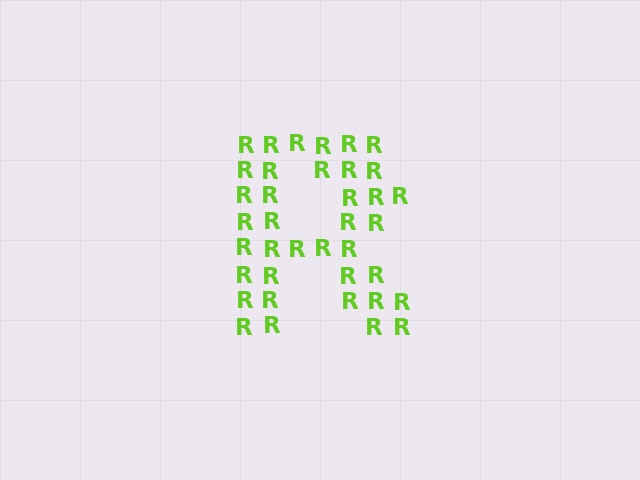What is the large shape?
The large shape is the letter R.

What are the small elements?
The small elements are letter R's.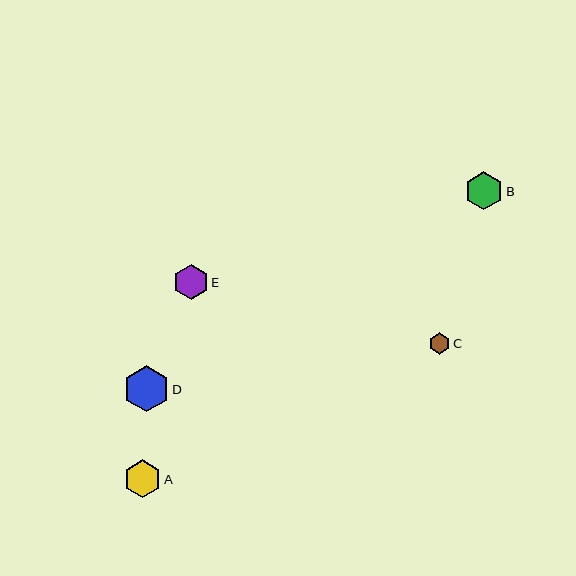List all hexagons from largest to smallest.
From largest to smallest: D, B, A, E, C.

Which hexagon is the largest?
Hexagon D is the largest with a size of approximately 46 pixels.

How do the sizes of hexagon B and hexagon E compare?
Hexagon B and hexagon E are approximately the same size.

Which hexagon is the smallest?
Hexagon C is the smallest with a size of approximately 21 pixels.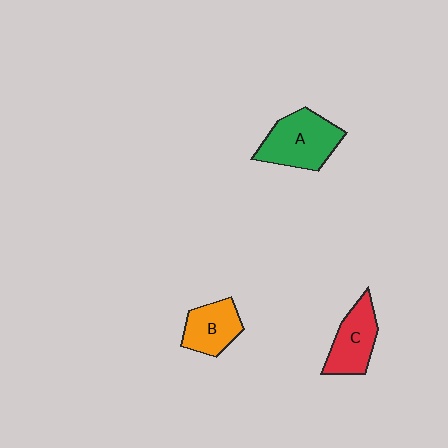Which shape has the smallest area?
Shape B (orange).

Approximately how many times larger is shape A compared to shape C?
Approximately 1.3 times.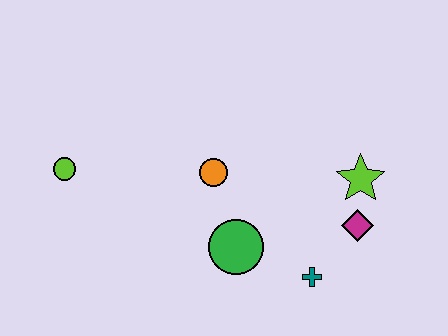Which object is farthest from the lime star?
The lime circle is farthest from the lime star.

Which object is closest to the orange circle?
The green circle is closest to the orange circle.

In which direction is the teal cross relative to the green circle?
The teal cross is to the right of the green circle.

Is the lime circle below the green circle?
No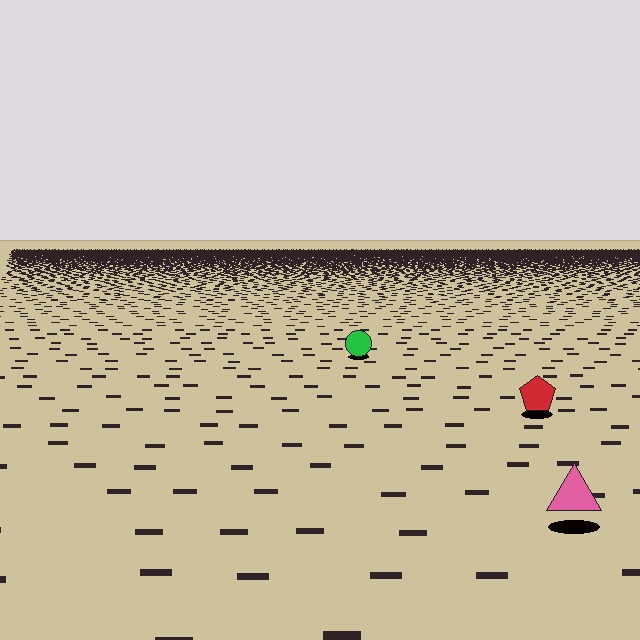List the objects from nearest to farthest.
From nearest to farthest: the pink triangle, the red pentagon, the green circle.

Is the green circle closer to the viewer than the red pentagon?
No. The red pentagon is closer — you can tell from the texture gradient: the ground texture is coarser near it.